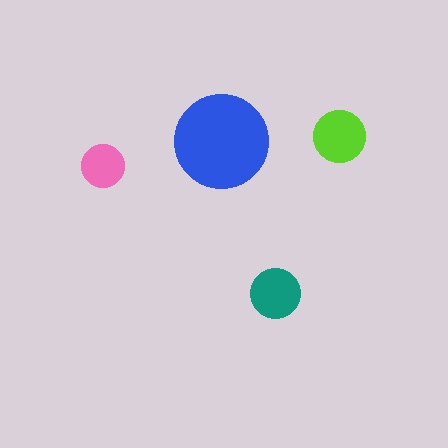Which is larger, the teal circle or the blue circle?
The blue one.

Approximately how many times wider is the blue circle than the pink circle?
About 2 times wider.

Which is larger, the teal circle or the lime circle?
The lime one.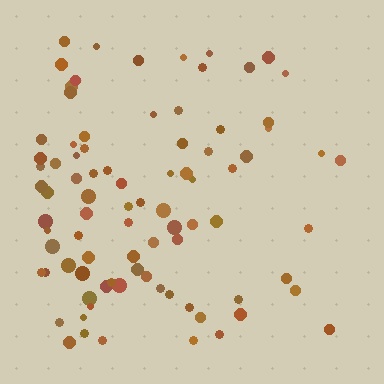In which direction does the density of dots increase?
From right to left, with the left side densest.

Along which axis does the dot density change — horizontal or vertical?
Horizontal.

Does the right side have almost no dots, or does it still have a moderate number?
Still a moderate number, just noticeably fewer than the left.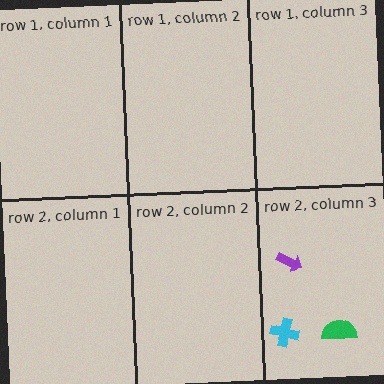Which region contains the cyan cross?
The row 2, column 3 region.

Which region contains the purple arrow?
The row 2, column 3 region.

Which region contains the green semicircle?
The row 2, column 3 region.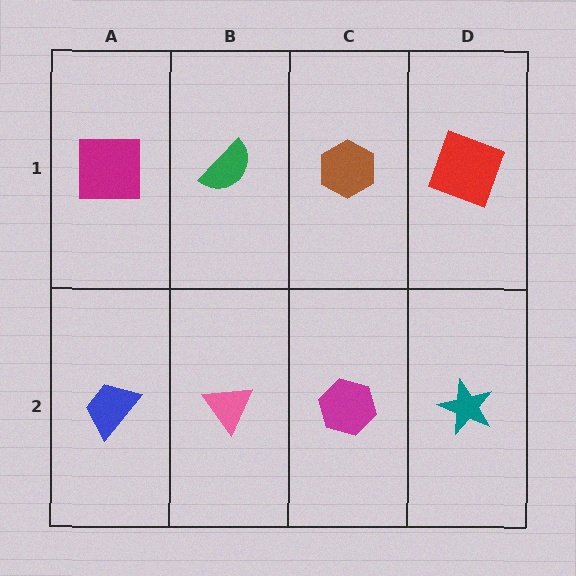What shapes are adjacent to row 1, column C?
A magenta hexagon (row 2, column C), a green semicircle (row 1, column B), a red square (row 1, column D).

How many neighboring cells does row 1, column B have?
3.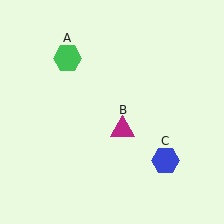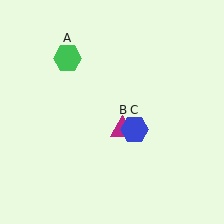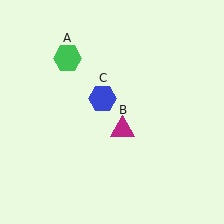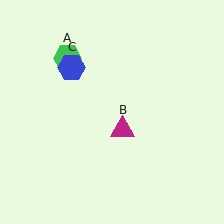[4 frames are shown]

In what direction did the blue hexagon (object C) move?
The blue hexagon (object C) moved up and to the left.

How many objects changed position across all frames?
1 object changed position: blue hexagon (object C).